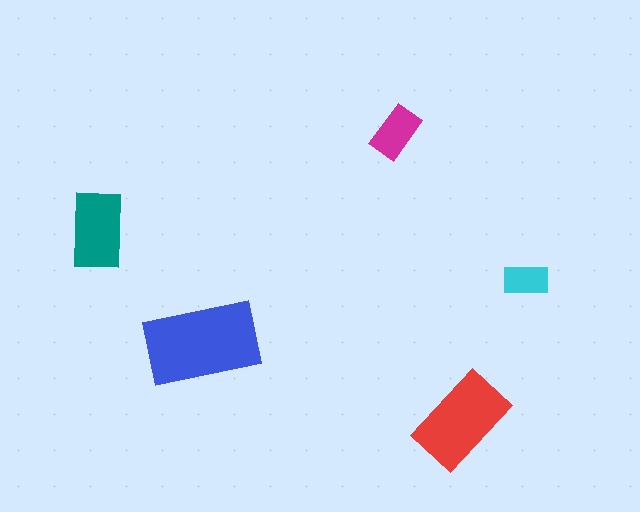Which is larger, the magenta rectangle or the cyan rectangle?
The magenta one.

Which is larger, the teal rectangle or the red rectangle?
The red one.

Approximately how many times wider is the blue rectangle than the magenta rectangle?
About 2 times wider.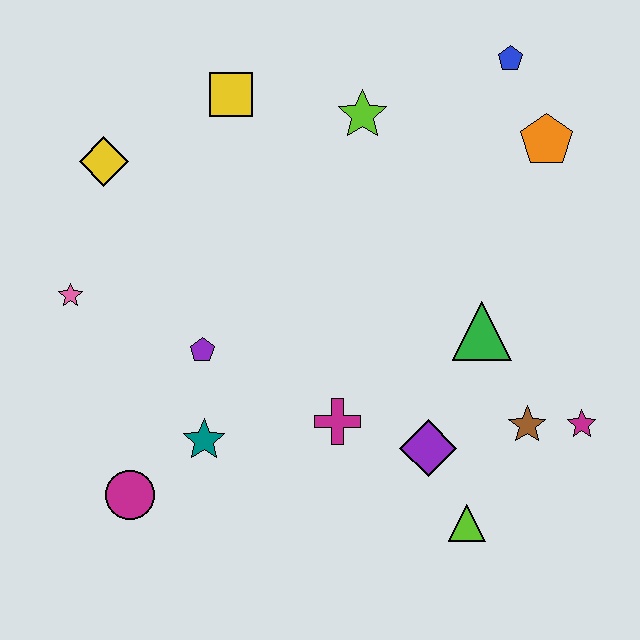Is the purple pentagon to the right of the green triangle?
No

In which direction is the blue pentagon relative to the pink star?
The blue pentagon is to the right of the pink star.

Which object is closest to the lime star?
The yellow square is closest to the lime star.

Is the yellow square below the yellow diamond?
No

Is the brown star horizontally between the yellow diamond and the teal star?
No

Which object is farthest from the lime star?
The magenta circle is farthest from the lime star.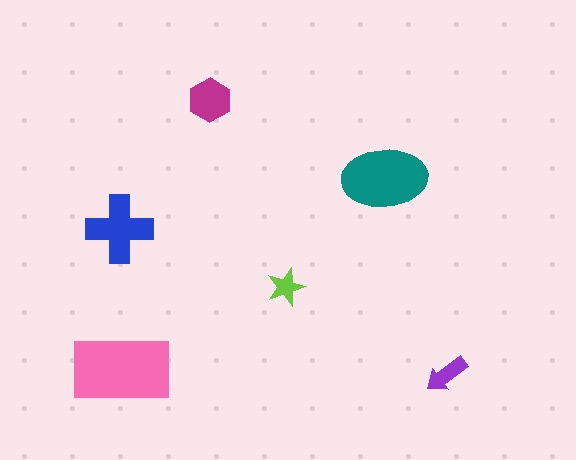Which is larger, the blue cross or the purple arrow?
The blue cross.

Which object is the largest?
The pink rectangle.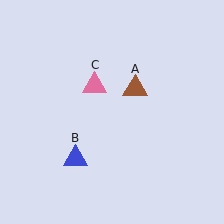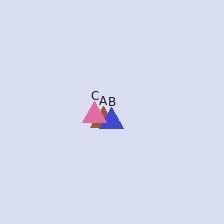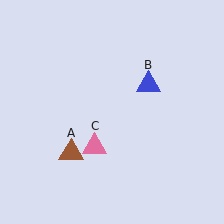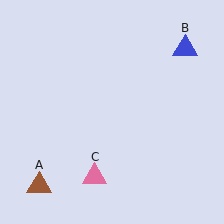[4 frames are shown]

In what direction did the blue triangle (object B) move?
The blue triangle (object B) moved up and to the right.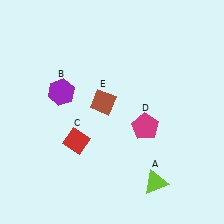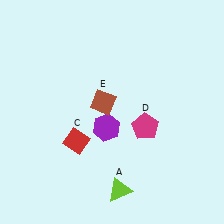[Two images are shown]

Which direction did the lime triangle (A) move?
The lime triangle (A) moved left.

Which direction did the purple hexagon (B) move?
The purple hexagon (B) moved right.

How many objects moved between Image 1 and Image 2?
2 objects moved between the two images.